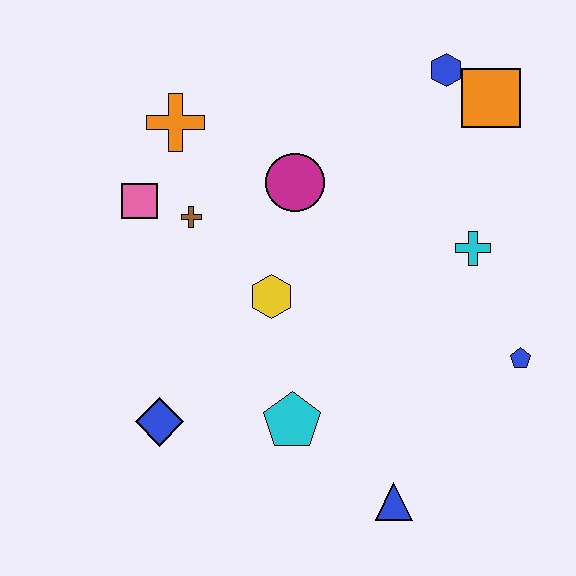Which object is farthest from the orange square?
The blue diamond is farthest from the orange square.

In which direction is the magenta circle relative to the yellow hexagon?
The magenta circle is above the yellow hexagon.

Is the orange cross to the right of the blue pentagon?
No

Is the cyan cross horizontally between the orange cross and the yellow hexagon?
No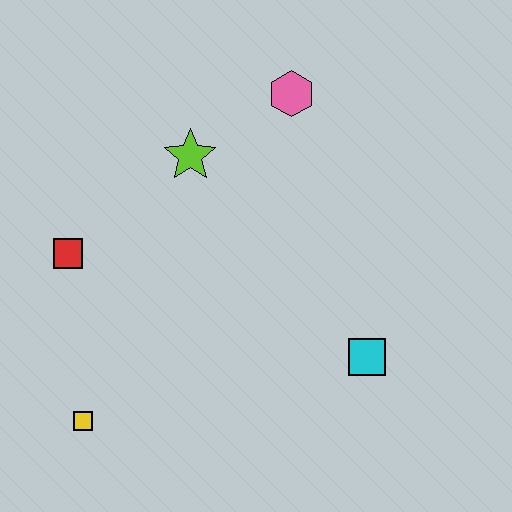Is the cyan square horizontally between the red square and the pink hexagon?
No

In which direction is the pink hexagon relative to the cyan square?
The pink hexagon is above the cyan square.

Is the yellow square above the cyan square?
No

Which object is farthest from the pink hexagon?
The yellow square is farthest from the pink hexagon.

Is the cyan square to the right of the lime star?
Yes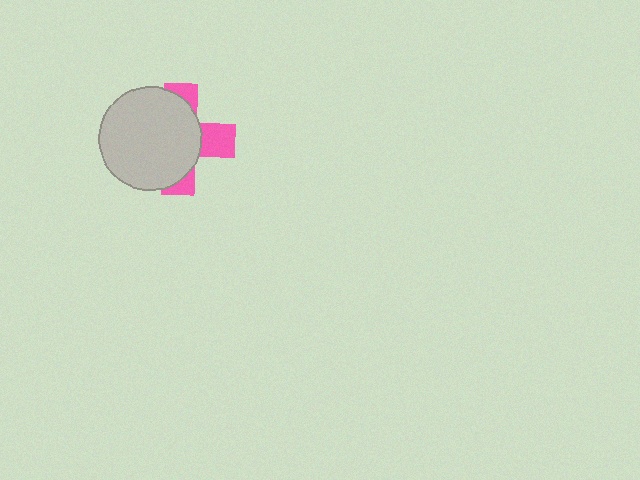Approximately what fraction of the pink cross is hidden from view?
Roughly 67% of the pink cross is hidden behind the light gray circle.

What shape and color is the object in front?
The object in front is a light gray circle.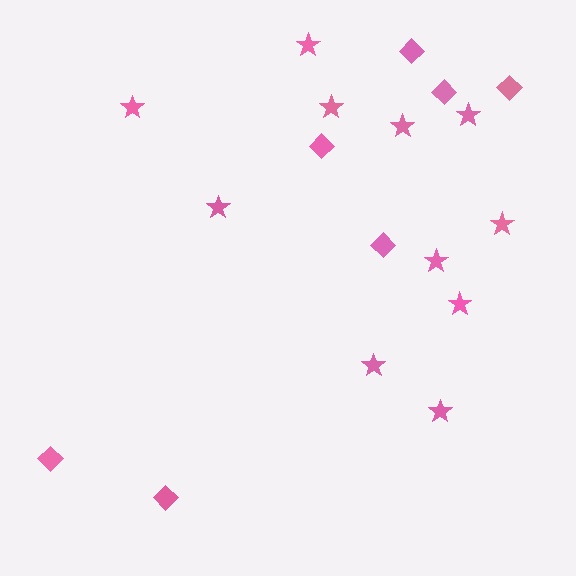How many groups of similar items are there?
There are 2 groups: one group of diamonds (7) and one group of stars (11).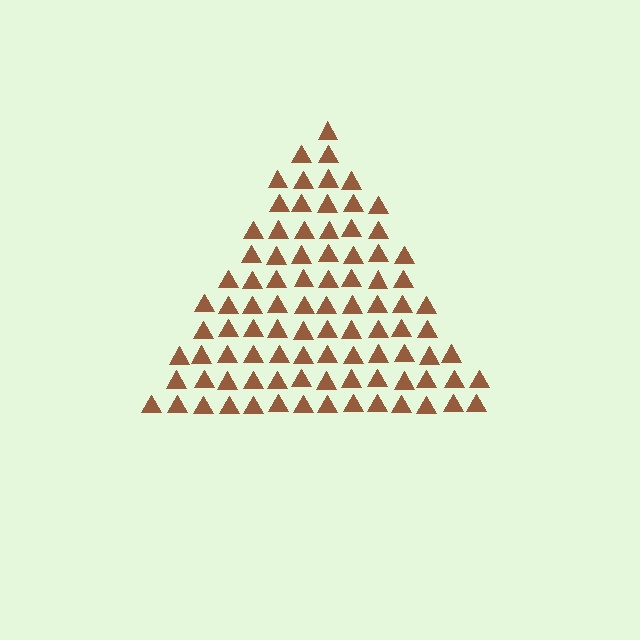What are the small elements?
The small elements are triangles.